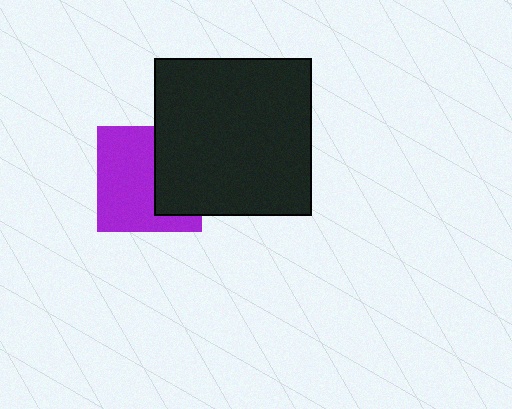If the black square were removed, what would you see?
You would see the complete purple square.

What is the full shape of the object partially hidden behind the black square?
The partially hidden object is a purple square.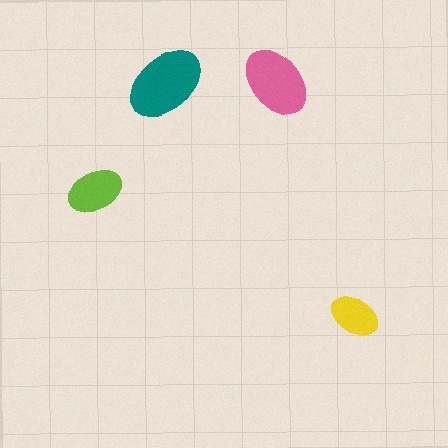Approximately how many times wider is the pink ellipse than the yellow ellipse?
About 1.5 times wider.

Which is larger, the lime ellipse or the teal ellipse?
The teal one.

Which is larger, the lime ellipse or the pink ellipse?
The pink one.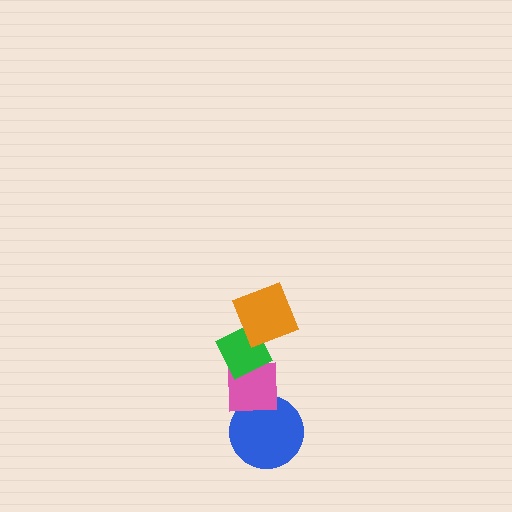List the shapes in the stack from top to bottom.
From top to bottom: the orange square, the green diamond, the pink square, the blue circle.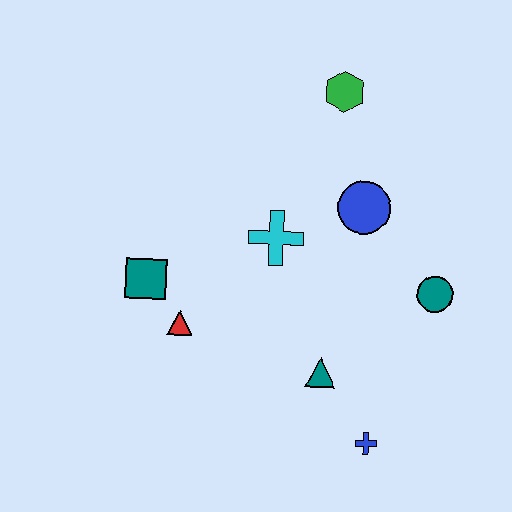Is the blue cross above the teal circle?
No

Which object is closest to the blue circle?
The cyan cross is closest to the blue circle.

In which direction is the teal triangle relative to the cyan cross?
The teal triangle is below the cyan cross.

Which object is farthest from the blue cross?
The green hexagon is farthest from the blue cross.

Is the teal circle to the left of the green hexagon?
No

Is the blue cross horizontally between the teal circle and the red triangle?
Yes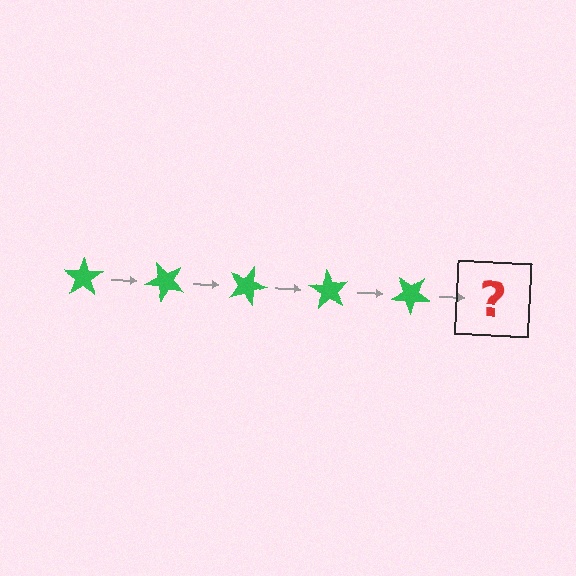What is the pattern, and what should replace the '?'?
The pattern is that the star rotates 45 degrees each step. The '?' should be a green star rotated 225 degrees.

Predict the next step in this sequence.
The next step is a green star rotated 225 degrees.